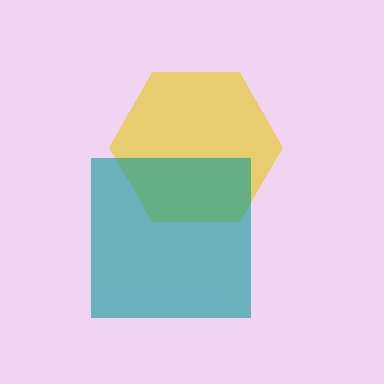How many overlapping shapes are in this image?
There are 2 overlapping shapes in the image.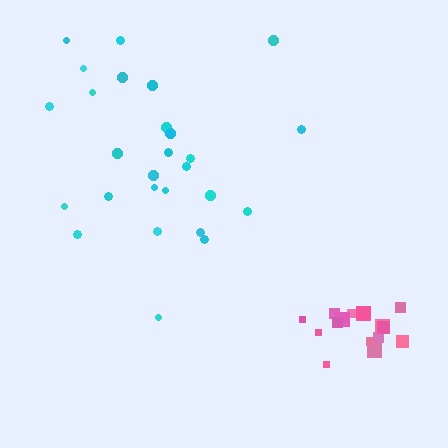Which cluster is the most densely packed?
Pink.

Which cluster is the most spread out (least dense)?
Cyan.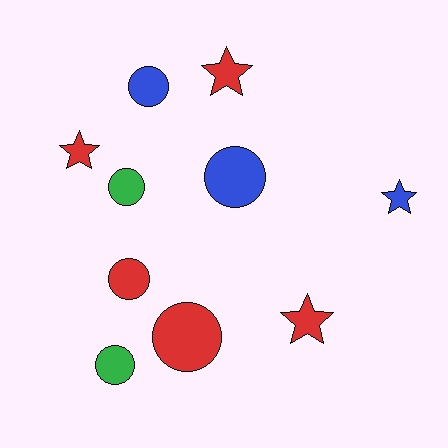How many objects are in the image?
There are 10 objects.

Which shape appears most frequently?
Circle, with 6 objects.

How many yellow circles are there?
There are no yellow circles.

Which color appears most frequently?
Red, with 5 objects.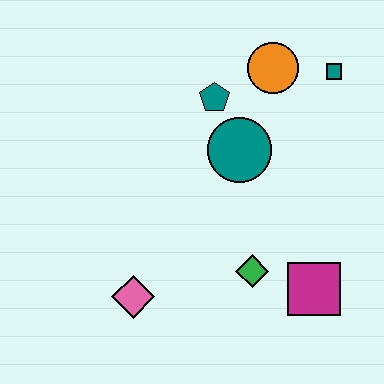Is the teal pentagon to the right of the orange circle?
No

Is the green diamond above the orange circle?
No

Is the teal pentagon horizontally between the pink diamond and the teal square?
Yes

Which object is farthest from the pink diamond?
The teal square is farthest from the pink diamond.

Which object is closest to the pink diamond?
The green diamond is closest to the pink diamond.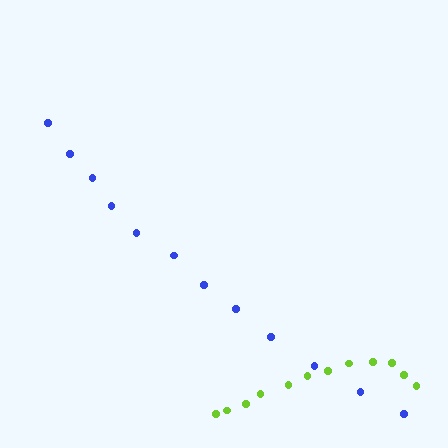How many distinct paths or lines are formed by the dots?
There are 2 distinct paths.